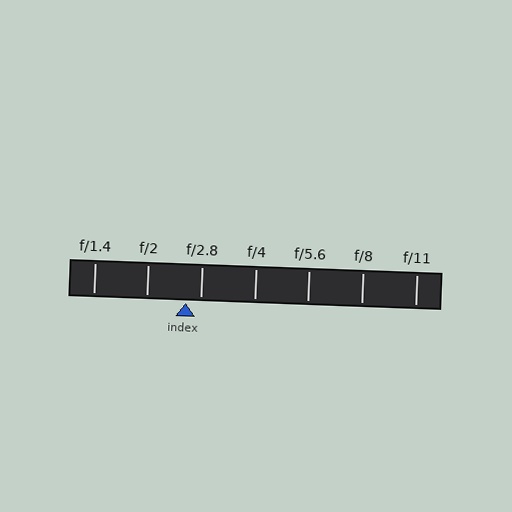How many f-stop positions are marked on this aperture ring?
There are 7 f-stop positions marked.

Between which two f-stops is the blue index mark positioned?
The index mark is between f/2 and f/2.8.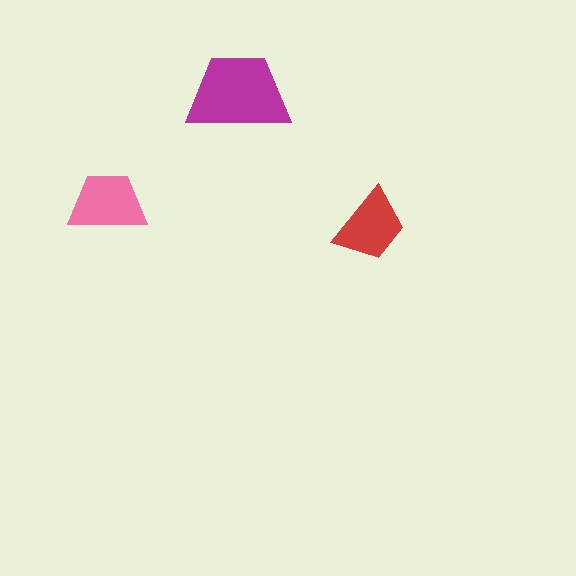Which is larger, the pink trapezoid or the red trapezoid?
The pink one.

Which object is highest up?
The magenta trapezoid is topmost.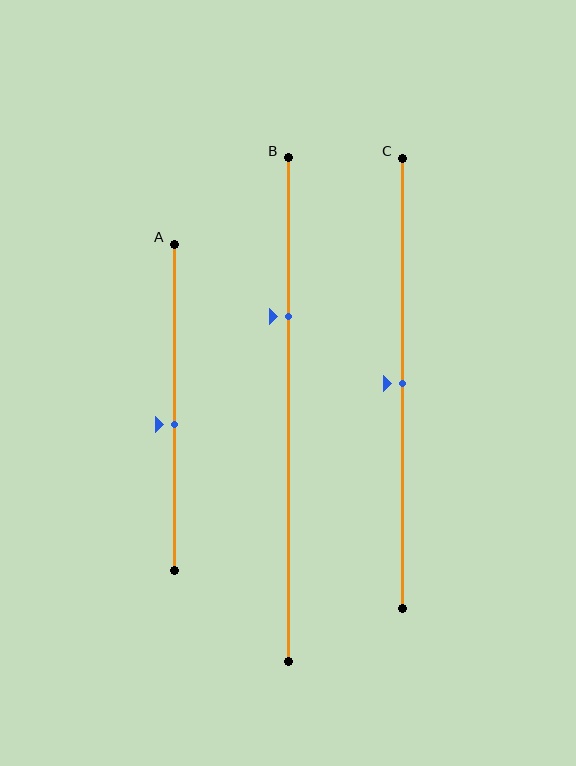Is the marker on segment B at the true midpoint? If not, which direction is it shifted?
No, the marker on segment B is shifted upward by about 19% of the segment length.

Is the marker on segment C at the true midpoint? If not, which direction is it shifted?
Yes, the marker on segment C is at the true midpoint.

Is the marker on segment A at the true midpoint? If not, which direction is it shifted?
No, the marker on segment A is shifted downward by about 5% of the segment length.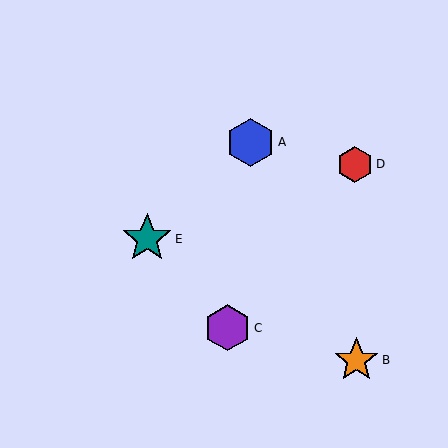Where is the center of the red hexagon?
The center of the red hexagon is at (355, 164).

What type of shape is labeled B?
Shape B is an orange star.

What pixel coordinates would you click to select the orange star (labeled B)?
Click at (356, 360) to select the orange star B.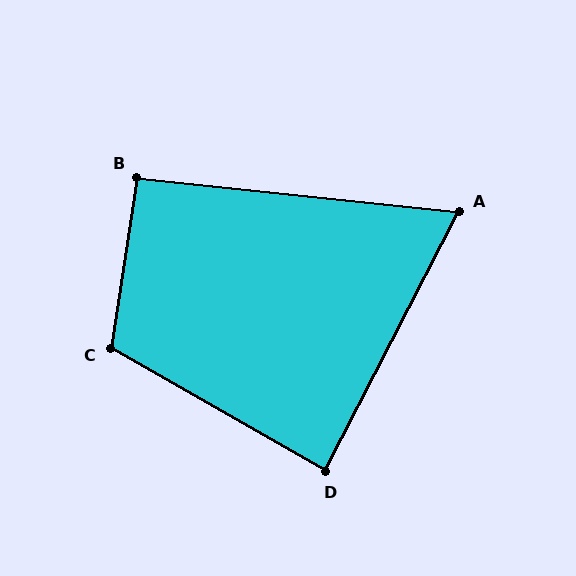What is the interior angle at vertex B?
Approximately 93 degrees (approximately right).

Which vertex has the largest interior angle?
C, at approximately 111 degrees.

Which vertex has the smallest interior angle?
A, at approximately 69 degrees.